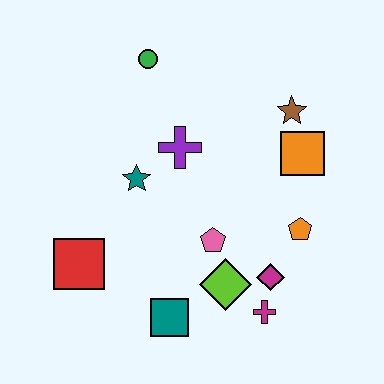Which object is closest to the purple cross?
The teal star is closest to the purple cross.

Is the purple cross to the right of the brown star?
No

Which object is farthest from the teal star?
The magenta cross is farthest from the teal star.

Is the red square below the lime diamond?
No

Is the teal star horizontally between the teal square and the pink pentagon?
No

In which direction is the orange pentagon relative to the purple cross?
The orange pentagon is to the right of the purple cross.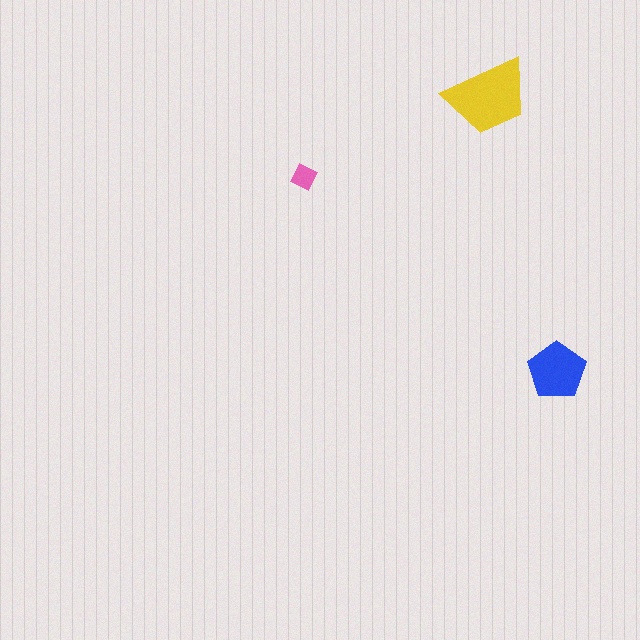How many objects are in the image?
There are 3 objects in the image.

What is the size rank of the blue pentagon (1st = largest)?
2nd.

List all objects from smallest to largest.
The pink diamond, the blue pentagon, the yellow trapezoid.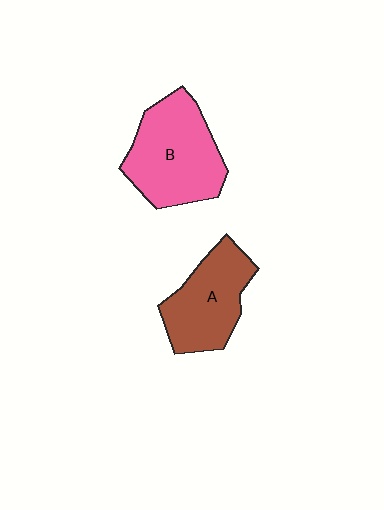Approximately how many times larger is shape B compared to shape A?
Approximately 1.2 times.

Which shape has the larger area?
Shape B (pink).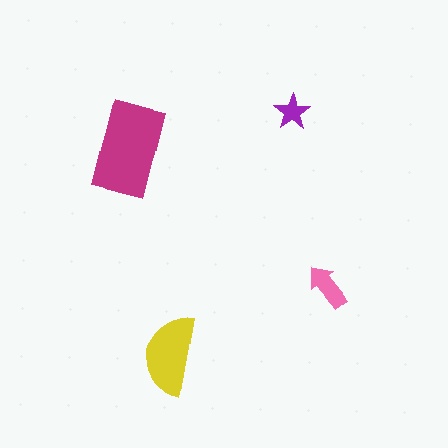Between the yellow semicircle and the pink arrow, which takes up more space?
The yellow semicircle.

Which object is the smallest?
The purple star.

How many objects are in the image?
There are 4 objects in the image.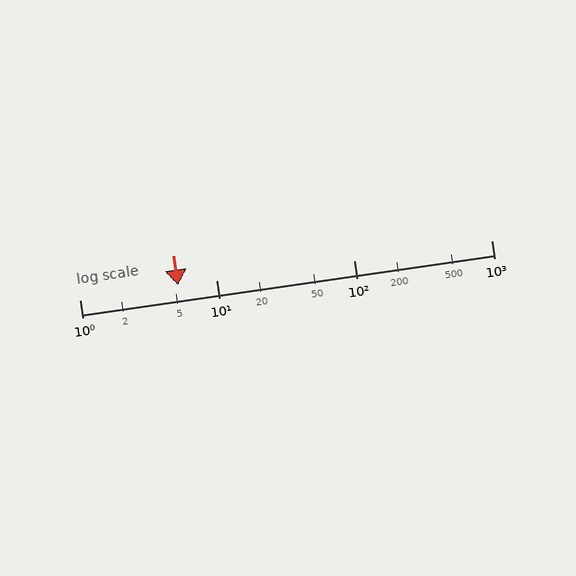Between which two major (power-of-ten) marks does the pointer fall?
The pointer is between 1 and 10.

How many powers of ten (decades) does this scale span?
The scale spans 3 decades, from 1 to 1000.